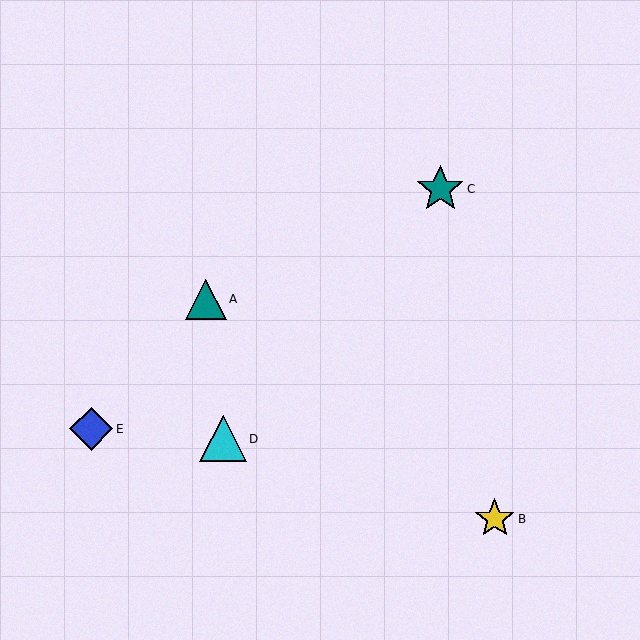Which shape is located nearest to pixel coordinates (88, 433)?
The blue diamond (labeled E) at (91, 429) is nearest to that location.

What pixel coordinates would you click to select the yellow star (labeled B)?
Click at (495, 519) to select the yellow star B.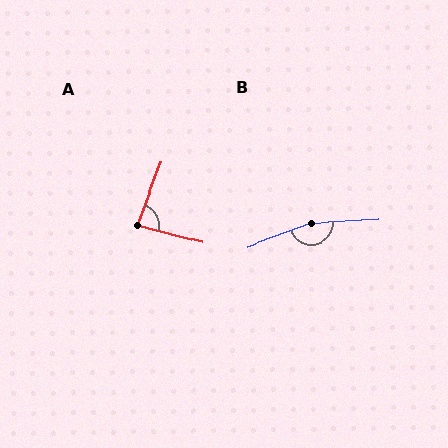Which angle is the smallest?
A, at approximately 84 degrees.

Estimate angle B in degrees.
Approximately 163 degrees.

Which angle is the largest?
B, at approximately 163 degrees.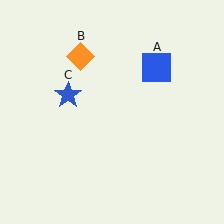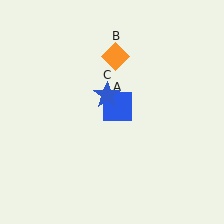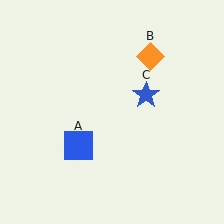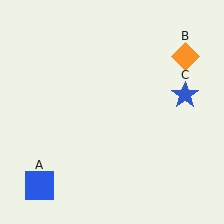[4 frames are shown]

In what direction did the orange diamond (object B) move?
The orange diamond (object B) moved right.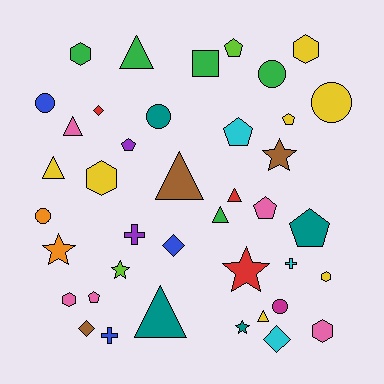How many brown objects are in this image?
There are 3 brown objects.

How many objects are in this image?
There are 40 objects.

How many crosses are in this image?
There are 3 crosses.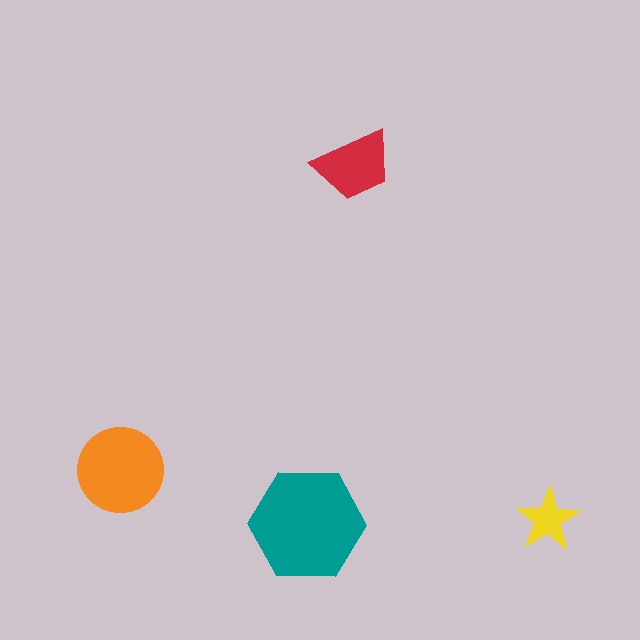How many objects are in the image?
There are 4 objects in the image.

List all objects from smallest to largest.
The yellow star, the red trapezoid, the orange circle, the teal hexagon.